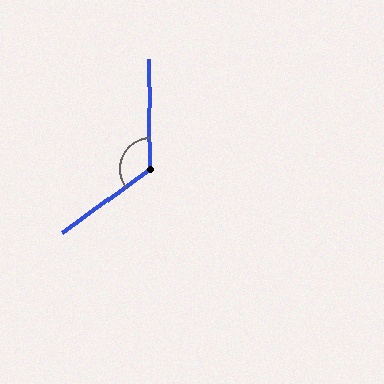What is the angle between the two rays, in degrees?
Approximately 125 degrees.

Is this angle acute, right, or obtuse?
It is obtuse.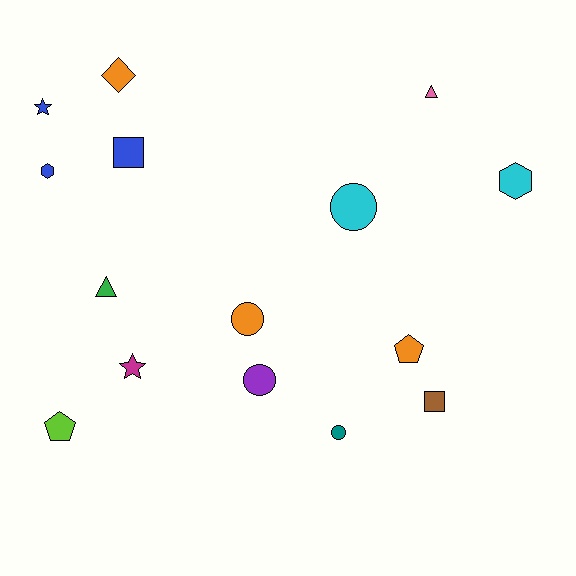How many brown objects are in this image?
There is 1 brown object.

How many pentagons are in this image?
There are 2 pentagons.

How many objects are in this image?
There are 15 objects.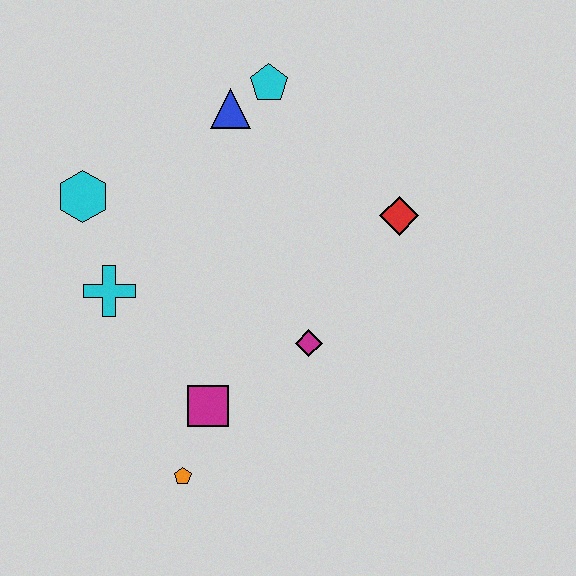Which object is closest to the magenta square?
The orange pentagon is closest to the magenta square.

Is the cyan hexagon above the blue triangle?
No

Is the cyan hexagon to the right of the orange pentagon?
No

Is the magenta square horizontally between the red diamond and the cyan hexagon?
Yes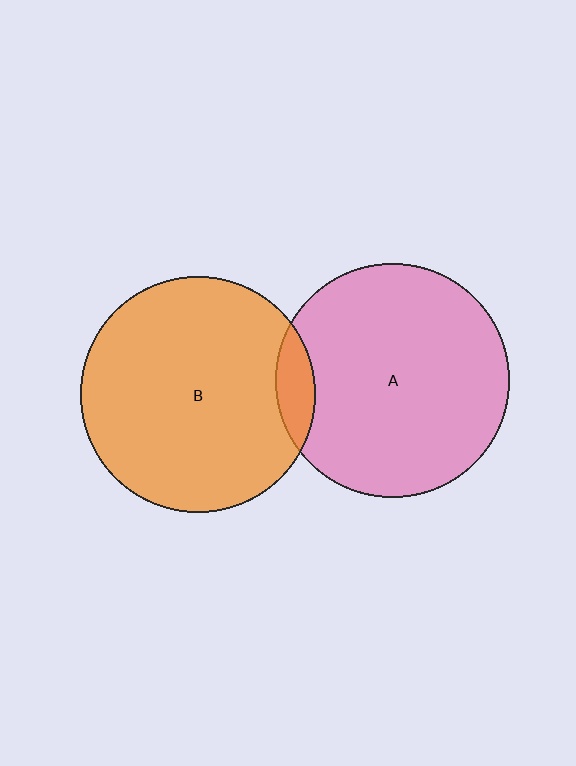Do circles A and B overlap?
Yes.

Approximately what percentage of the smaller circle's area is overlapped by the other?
Approximately 10%.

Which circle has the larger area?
Circle B (orange).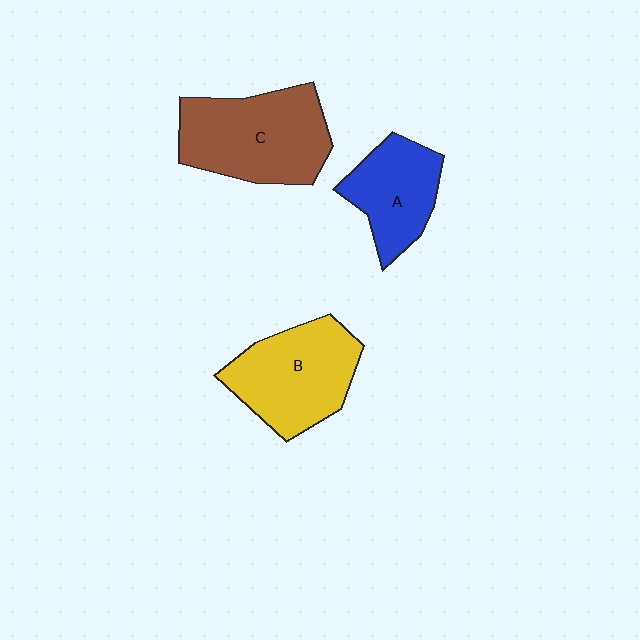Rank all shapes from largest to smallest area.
From largest to smallest: C (brown), B (yellow), A (blue).